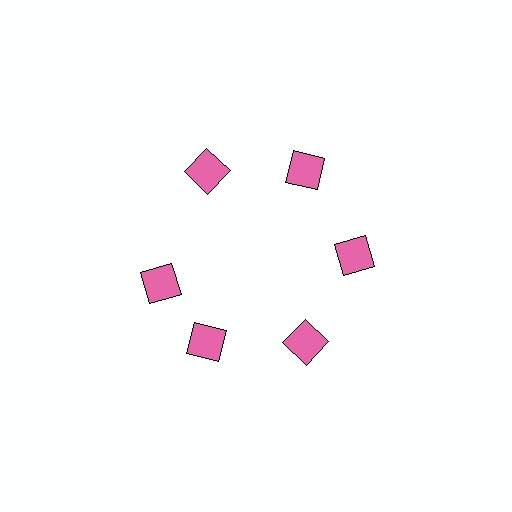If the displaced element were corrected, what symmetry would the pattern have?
It would have 6-fold rotational symmetry — the pattern would map onto itself every 60 degrees.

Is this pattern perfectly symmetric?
No. The 6 pink squares are arranged in a ring, but one element near the 9 o'clock position is rotated out of alignment along the ring, breaking the 6-fold rotational symmetry.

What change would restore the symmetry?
The symmetry would be restored by rotating it back into even spacing with its neighbors so that all 6 squares sit at equal angles and equal distance from the center.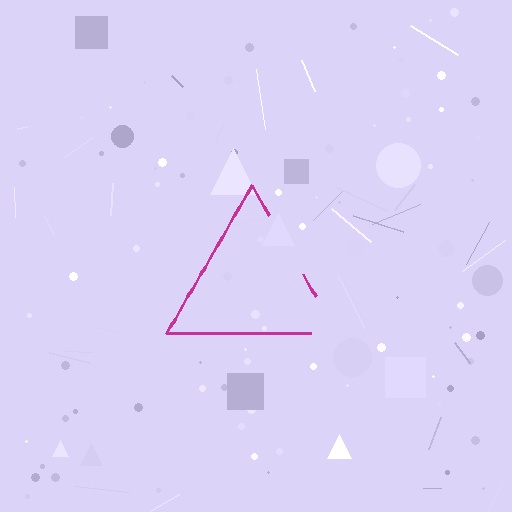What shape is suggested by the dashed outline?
The dashed outline suggests a triangle.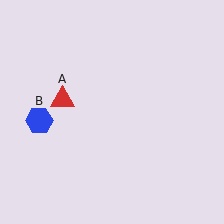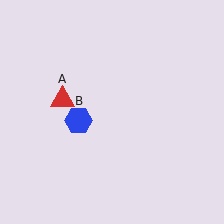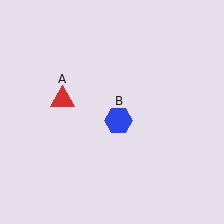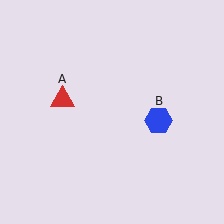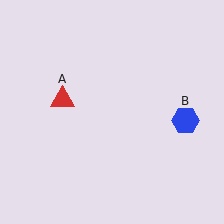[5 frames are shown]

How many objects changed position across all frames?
1 object changed position: blue hexagon (object B).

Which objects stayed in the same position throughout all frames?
Red triangle (object A) remained stationary.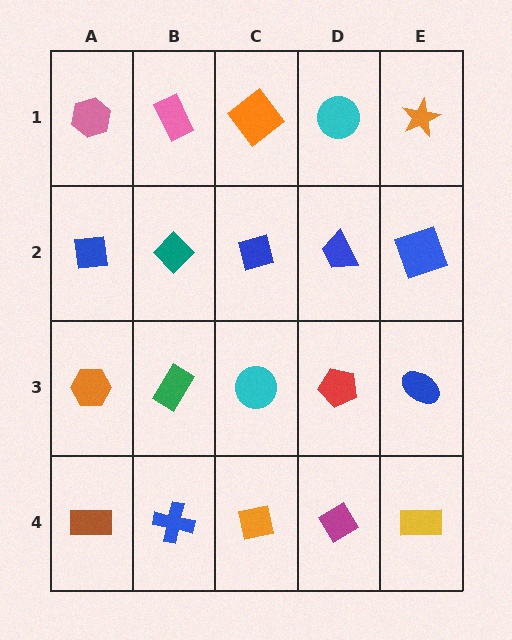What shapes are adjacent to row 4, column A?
An orange hexagon (row 3, column A), a blue cross (row 4, column B).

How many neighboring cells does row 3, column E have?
3.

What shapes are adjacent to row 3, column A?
A blue square (row 2, column A), a brown rectangle (row 4, column A), a green rectangle (row 3, column B).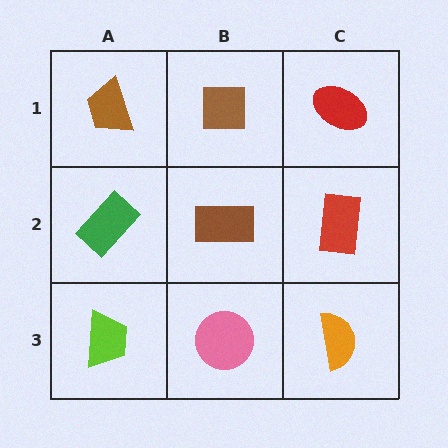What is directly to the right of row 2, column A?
A brown rectangle.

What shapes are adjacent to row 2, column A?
A brown trapezoid (row 1, column A), a lime trapezoid (row 3, column A), a brown rectangle (row 2, column B).